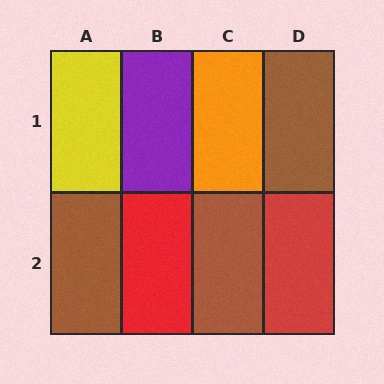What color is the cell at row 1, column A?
Yellow.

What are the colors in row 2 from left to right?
Brown, red, brown, red.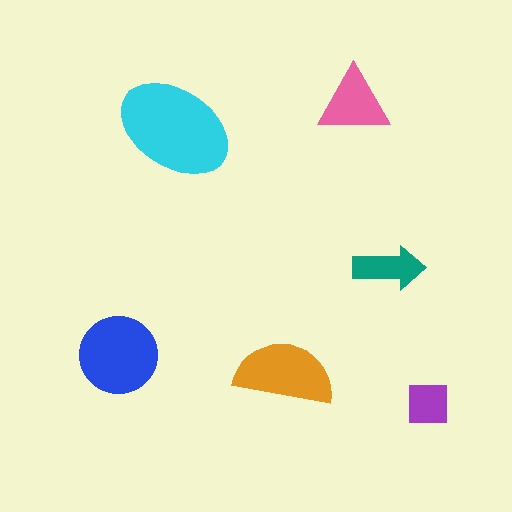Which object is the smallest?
The purple square.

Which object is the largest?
The cyan ellipse.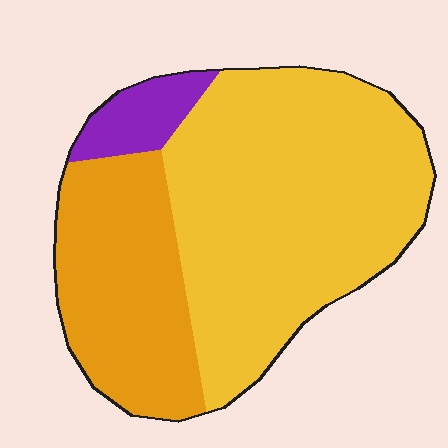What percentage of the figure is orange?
Orange takes up about one third (1/3) of the figure.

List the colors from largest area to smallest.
From largest to smallest: yellow, orange, purple.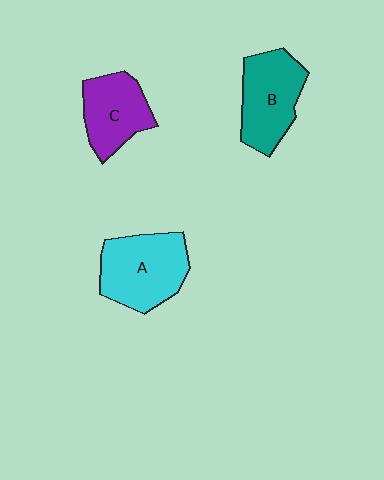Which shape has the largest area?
Shape A (cyan).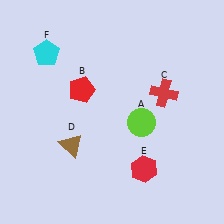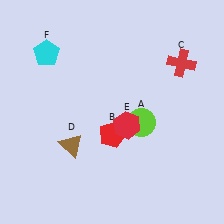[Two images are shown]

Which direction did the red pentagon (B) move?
The red pentagon (B) moved down.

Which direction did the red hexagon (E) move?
The red hexagon (E) moved up.